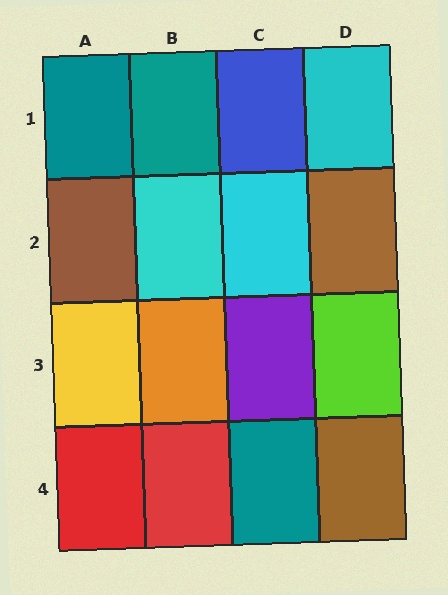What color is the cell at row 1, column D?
Cyan.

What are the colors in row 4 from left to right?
Red, red, teal, brown.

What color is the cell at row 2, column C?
Cyan.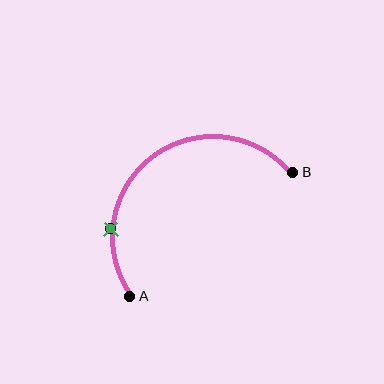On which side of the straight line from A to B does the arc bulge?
The arc bulges above and to the left of the straight line connecting A and B.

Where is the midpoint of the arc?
The arc midpoint is the point on the curve farthest from the straight line joining A and B. It sits above and to the left of that line.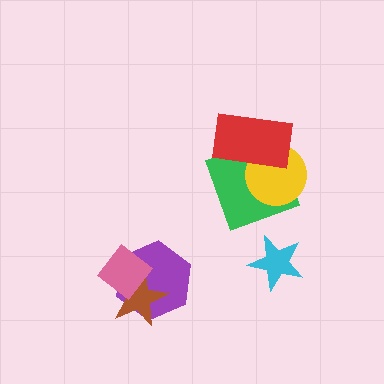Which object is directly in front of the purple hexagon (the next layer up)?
The brown star is directly in front of the purple hexagon.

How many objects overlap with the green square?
2 objects overlap with the green square.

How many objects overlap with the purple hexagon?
2 objects overlap with the purple hexagon.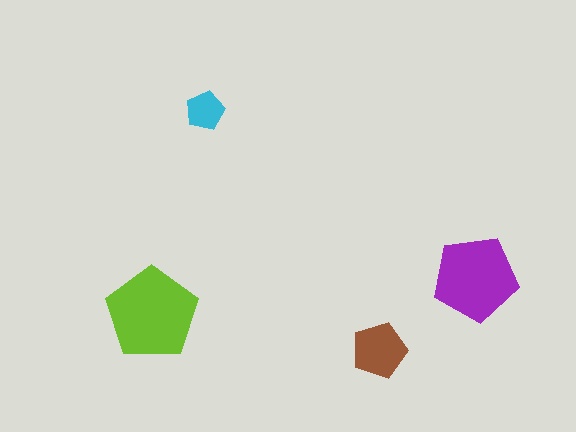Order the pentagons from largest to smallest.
the lime one, the purple one, the brown one, the cyan one.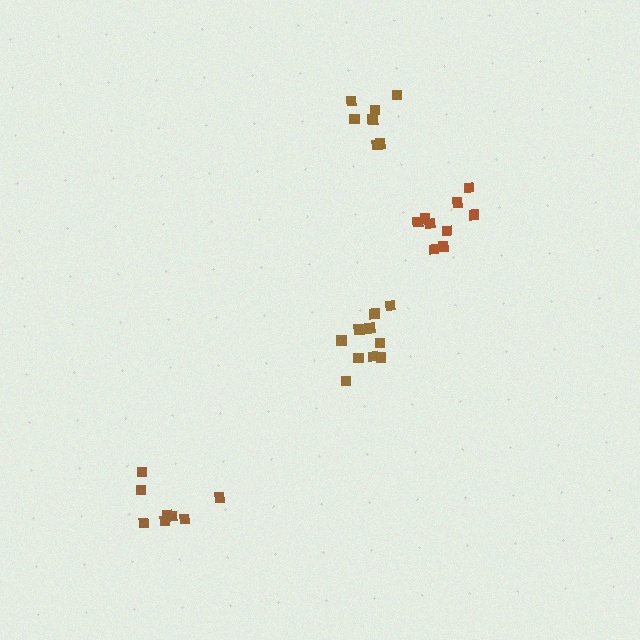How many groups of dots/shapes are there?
There are 4 groups.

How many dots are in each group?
Group 1: 9 dots, Group 2: 8 dots, Group 3: 10 dots, Group 4: 7 dots (34 total).